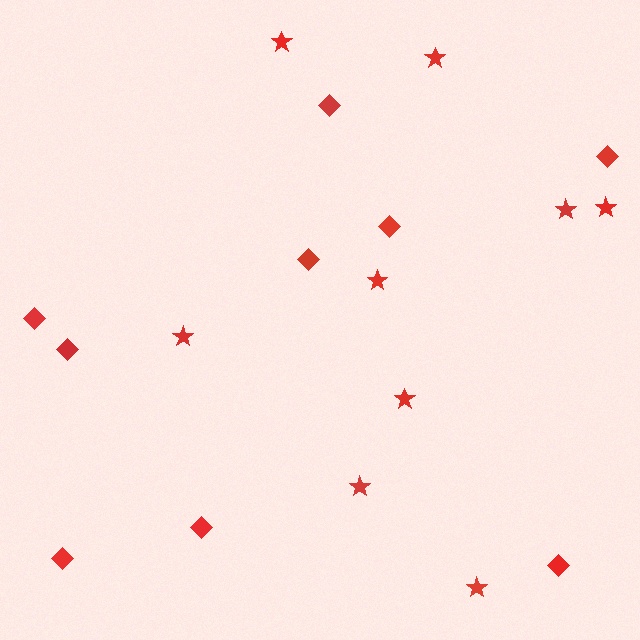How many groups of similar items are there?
There are 2 groups: one group of diamonds (9) and one group of stars (9).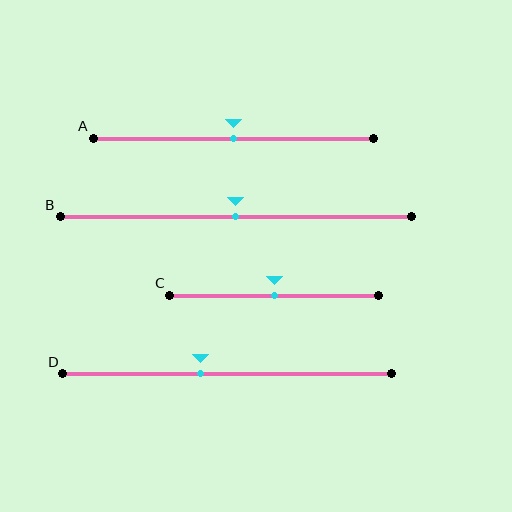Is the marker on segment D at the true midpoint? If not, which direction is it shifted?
No, the marker on segment D is shifted to the left by about 8% of the segment length.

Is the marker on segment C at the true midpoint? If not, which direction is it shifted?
Yes, the marker on segment C is at the true midpoint.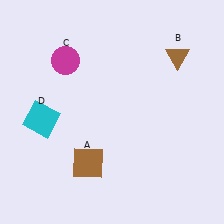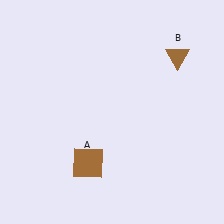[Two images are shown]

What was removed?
The cyan square (D), the magenta circle (C) were removed in Image 2.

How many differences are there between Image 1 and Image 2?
There are 2 differences between the two images.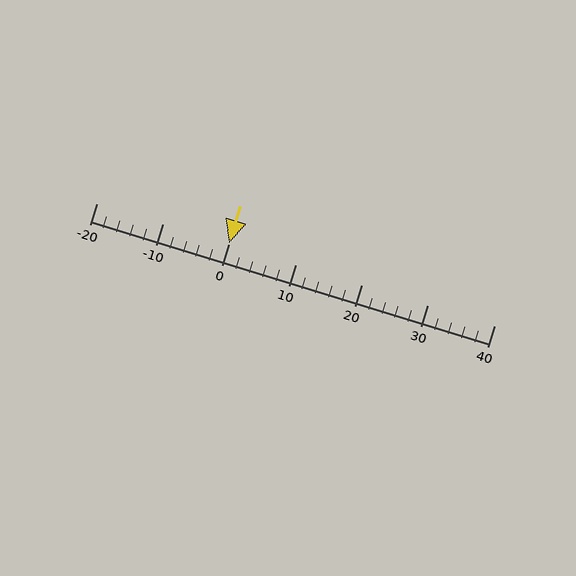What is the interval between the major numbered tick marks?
The major tick marks are spaced 10 units apart.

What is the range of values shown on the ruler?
The ruler shows values from -20 to 40.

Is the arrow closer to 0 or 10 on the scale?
The arrow is closer to 0.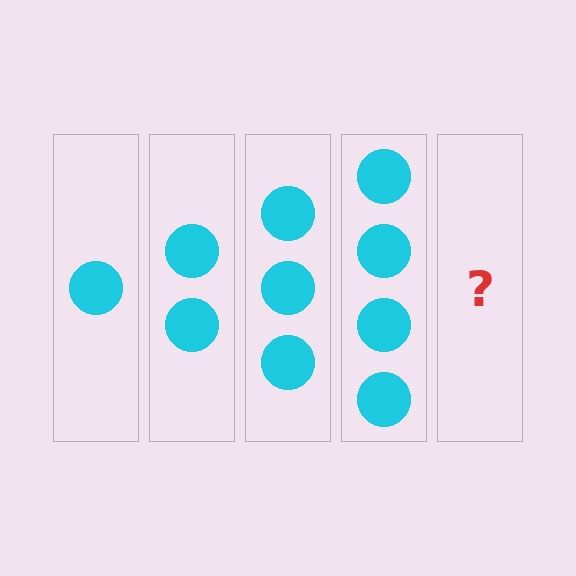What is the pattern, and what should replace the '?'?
The pattern is that each step adds one more circle. The '?' should be 5 circles.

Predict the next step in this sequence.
The next step is 5 circles.